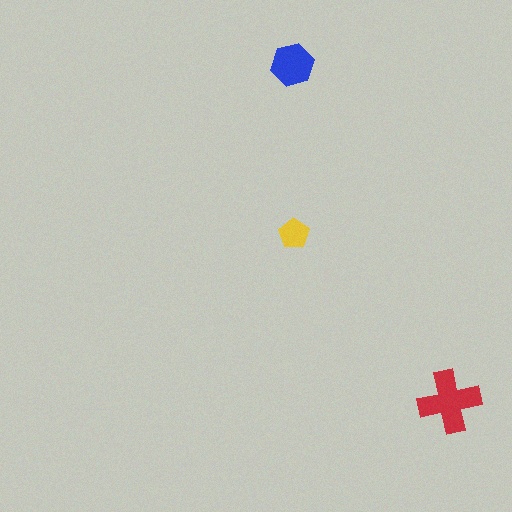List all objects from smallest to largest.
The yellow pentagon, the blue hexagon, the red cross.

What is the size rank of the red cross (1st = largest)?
1st.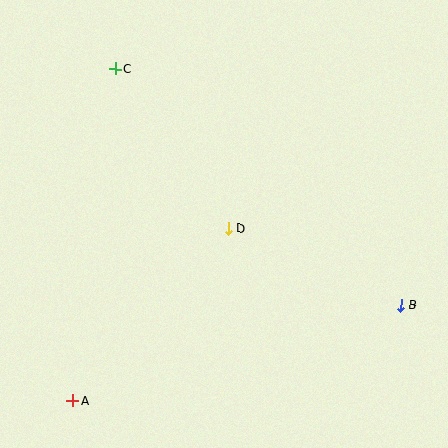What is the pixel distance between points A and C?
The distance between A and C is 334 pixels.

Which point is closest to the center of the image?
Point D at (228, 228) is closest to the center.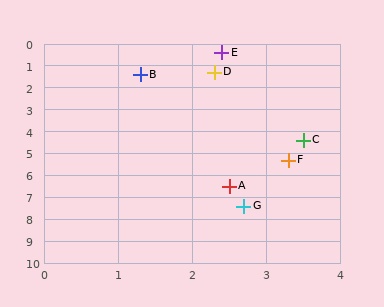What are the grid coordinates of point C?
Point C is at approximately (3.5, 4.4).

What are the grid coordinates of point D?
Point D is at approximately (2.3, 1.3).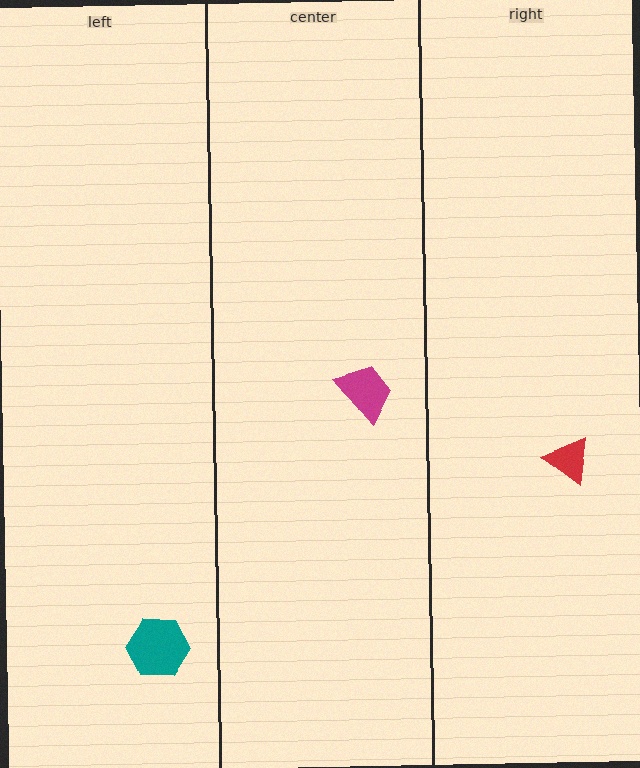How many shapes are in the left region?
1.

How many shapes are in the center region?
1.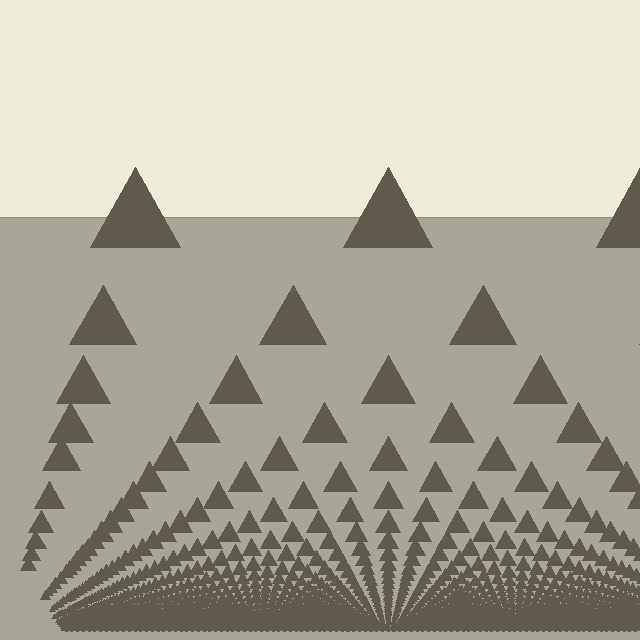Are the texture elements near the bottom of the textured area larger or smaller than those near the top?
Smaller. The gradient is inverted — elements near the bottom are smaller and denser.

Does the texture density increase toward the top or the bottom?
Density increases toward the bottom.